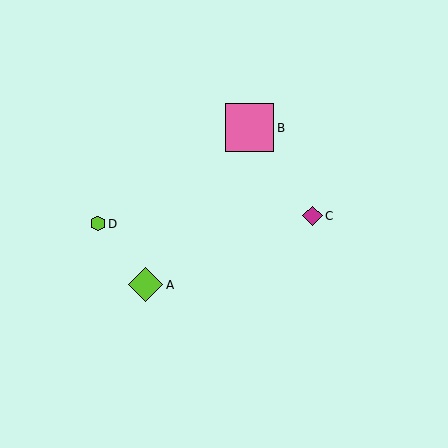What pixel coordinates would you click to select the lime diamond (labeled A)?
Click at (145, 285) to select the lime diamond A.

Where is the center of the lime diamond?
The center of the lime diamond is at (145, 285).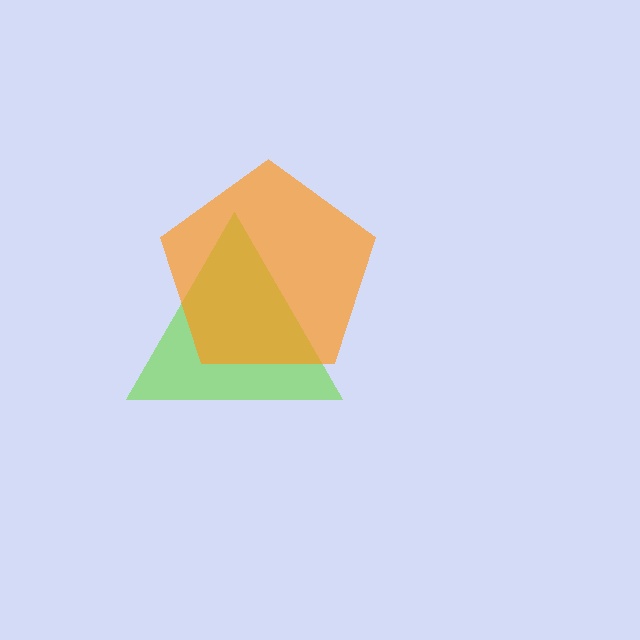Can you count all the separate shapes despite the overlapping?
Yes, there are 2 separate shapes.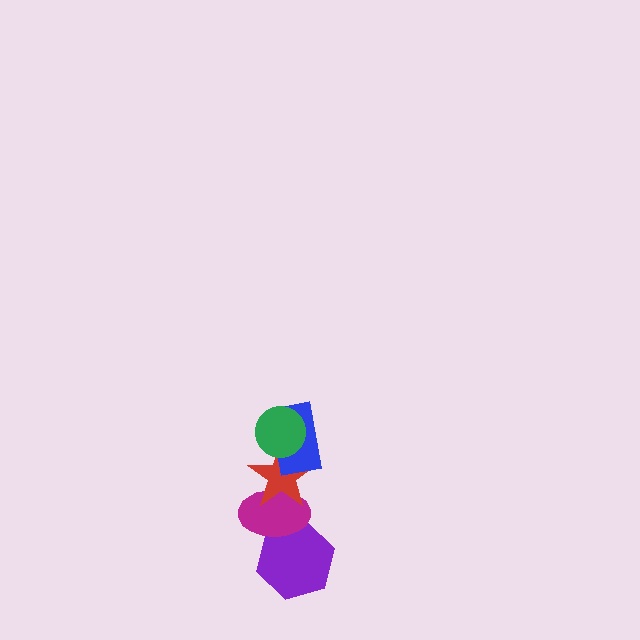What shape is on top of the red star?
The blue rectangle is on top of the red star.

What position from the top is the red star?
The red star is 3rd from the top.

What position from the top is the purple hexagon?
The purple hexagon is 5th from the top.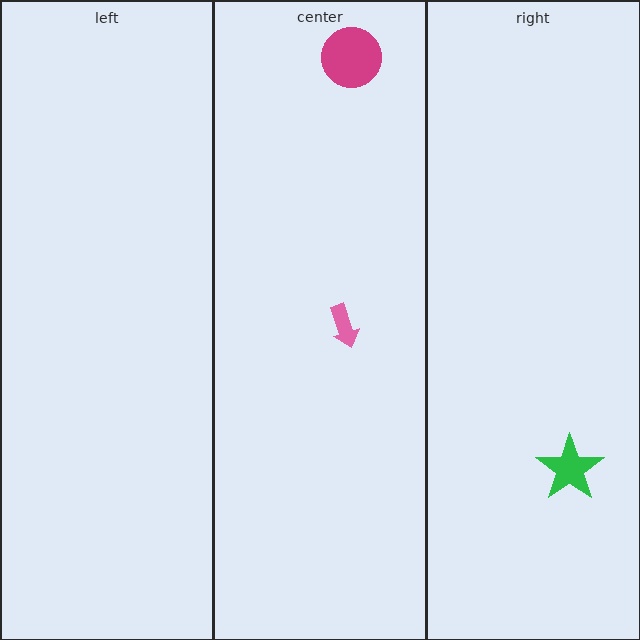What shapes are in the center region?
The pink arrow, the magenta circle.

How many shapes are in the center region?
2.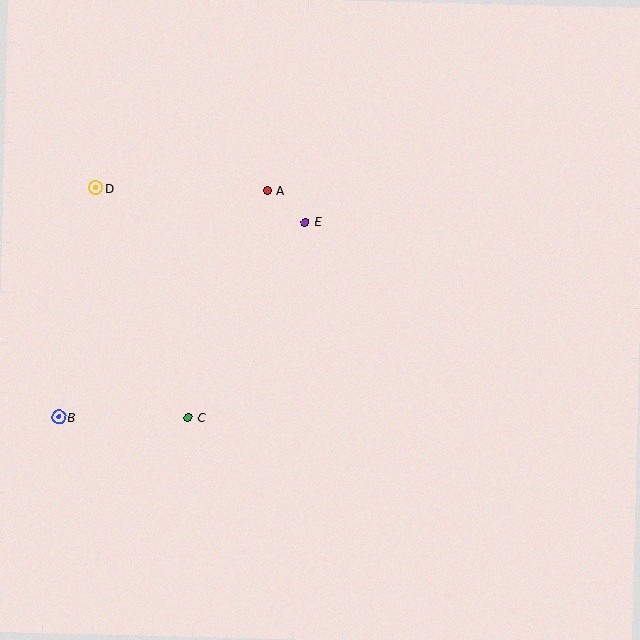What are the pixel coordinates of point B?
Point B is at (59, 417).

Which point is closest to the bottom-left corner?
Point B is closest to the bottom-left corner.